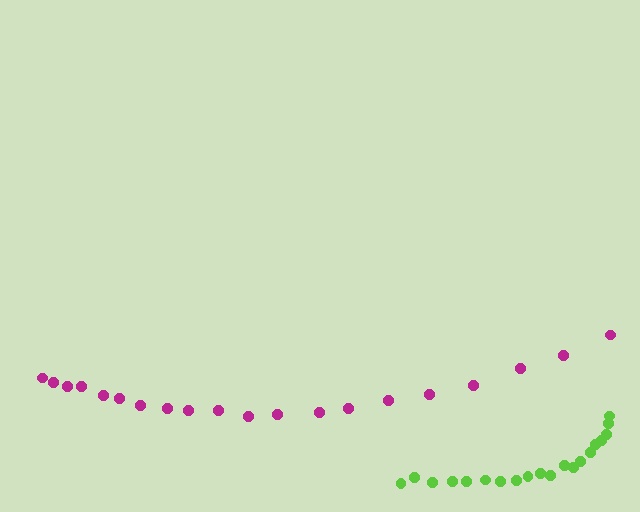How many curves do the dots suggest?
There are 2 distinct paths.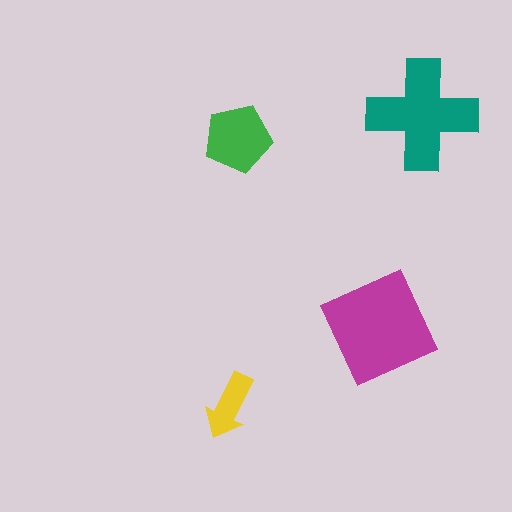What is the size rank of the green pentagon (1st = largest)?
3rd.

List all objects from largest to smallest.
The magenta diamond, the teal cross, the green pentagon, the yellow arrow.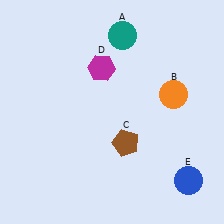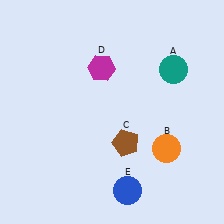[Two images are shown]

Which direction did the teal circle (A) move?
The teal circle (A) moved right.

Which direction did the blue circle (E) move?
The blue circle (E) moved left.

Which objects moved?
The objects that moved are: the teal circle (A), the orange circle (B), the blue circle (E).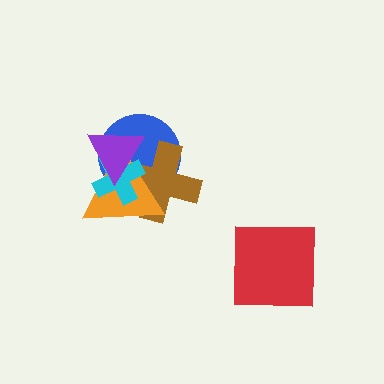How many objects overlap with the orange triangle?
4 objects overlap with the orange triangle.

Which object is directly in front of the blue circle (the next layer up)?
The brown cross is directly in front of the blue circle.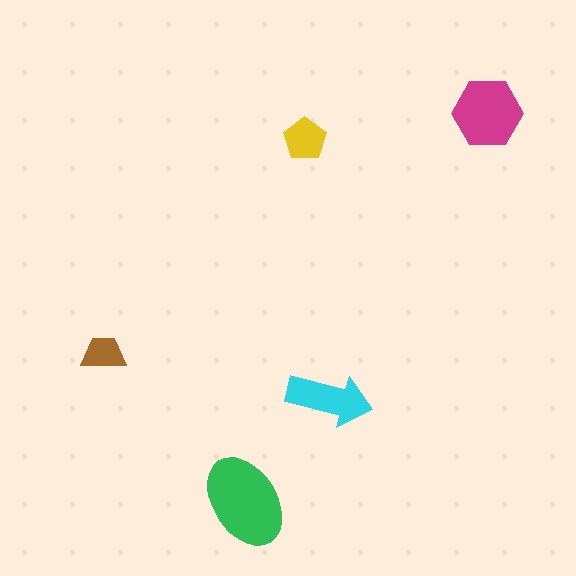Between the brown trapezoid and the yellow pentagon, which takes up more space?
The yellow pentagon.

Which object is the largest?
The green ellipse.